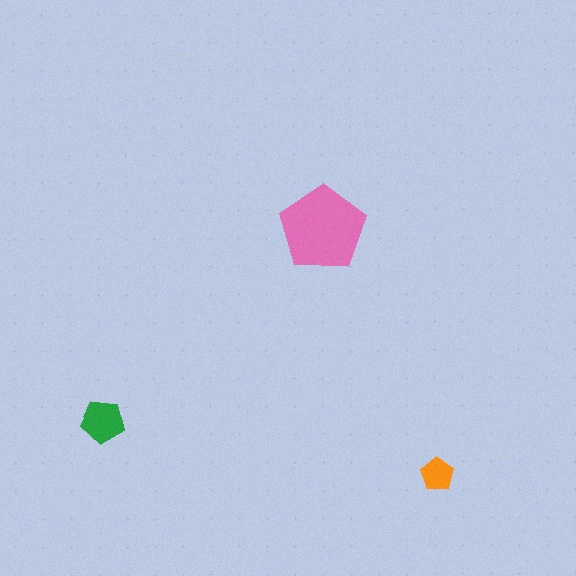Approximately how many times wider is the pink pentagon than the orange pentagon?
About 2.5 times wider.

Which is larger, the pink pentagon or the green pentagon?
The pink one.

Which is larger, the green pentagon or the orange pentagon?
The green one.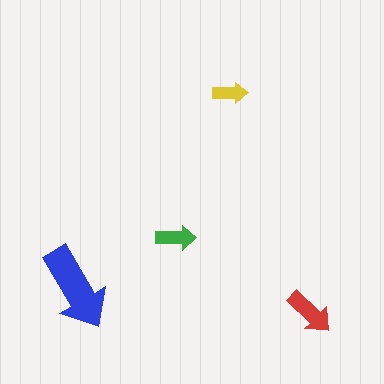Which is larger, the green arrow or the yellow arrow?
The green one.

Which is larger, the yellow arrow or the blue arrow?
The blue one.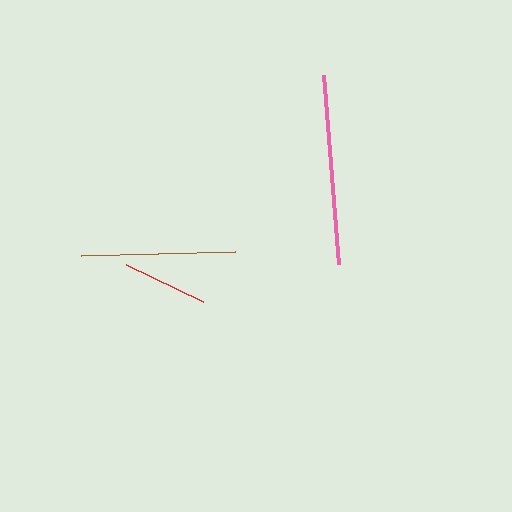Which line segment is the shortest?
The red line is the shortest at approximately 85 pixels.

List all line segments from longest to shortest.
From longest to shortest: pink, brown, red.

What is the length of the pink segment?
The pink segment is approximately 189 pixels long.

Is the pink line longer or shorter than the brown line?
The pink line is longer than the brown line.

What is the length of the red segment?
The red segment is approximately 85 pixels long.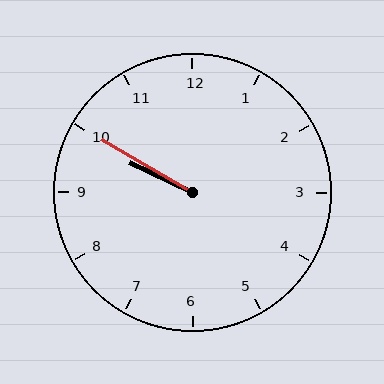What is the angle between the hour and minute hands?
Approximately 5 degrees.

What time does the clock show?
9:50.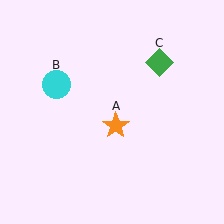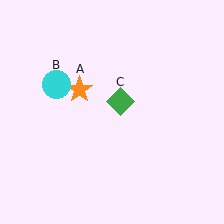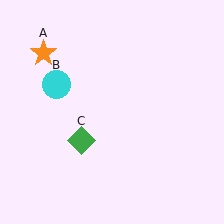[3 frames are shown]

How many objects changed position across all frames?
2 objects changed position: orange star (object A), green diamond (object C).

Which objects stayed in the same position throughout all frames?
Cyan circle (object B) remained stationary.